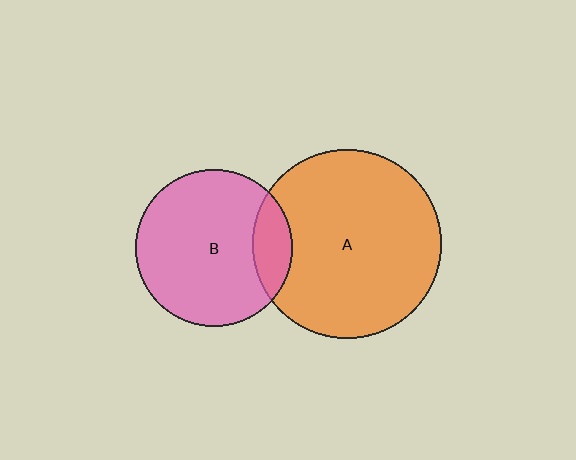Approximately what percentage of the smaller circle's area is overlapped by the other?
Approximately 15%.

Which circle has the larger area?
Circle A (orange).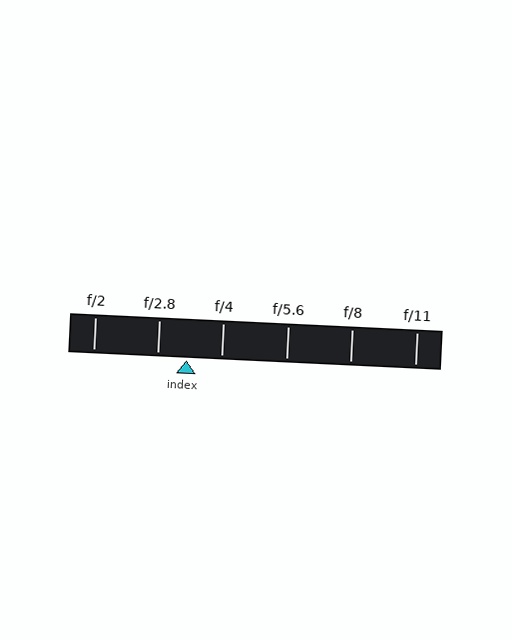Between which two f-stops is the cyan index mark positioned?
The index mark is between f/2.8 and f/4.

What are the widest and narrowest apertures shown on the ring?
The widest aperture shown is f/2 and the narrowest is f/11.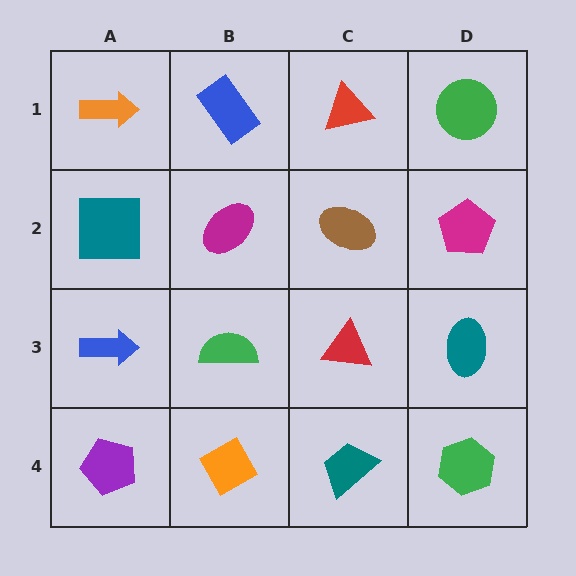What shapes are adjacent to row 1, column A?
A teal square (row 2, column A), a blue rectangle (row 1, column B).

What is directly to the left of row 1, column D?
A red triangle.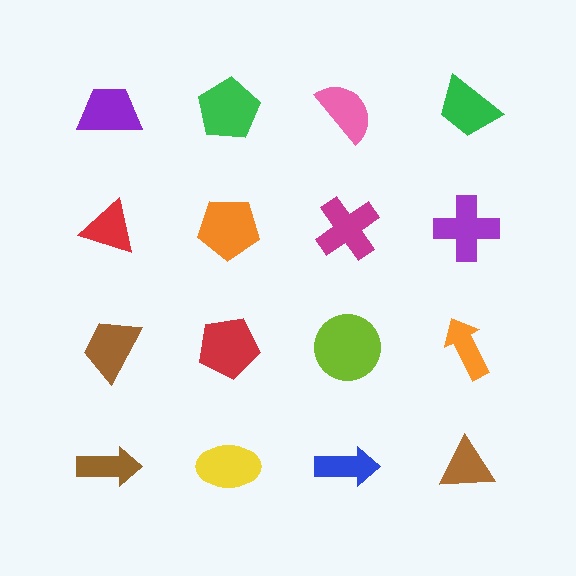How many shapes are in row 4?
4 shapes.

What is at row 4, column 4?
A brown triangle.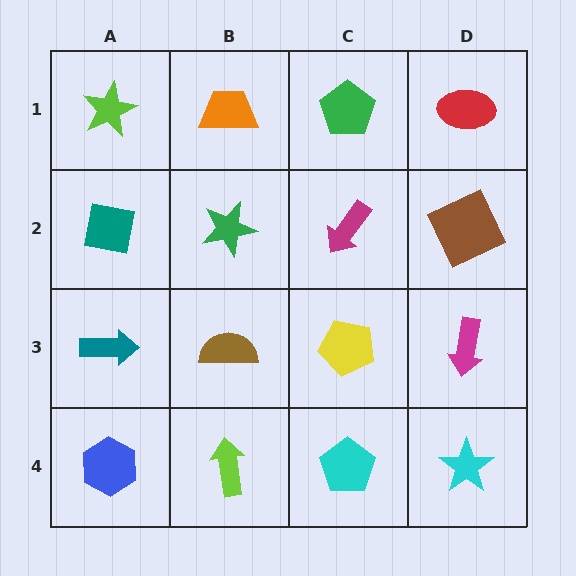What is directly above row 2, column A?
A lime star.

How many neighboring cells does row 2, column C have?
4.